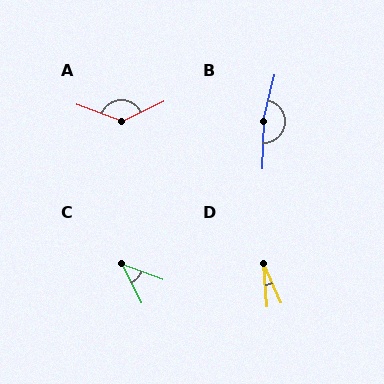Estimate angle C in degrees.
Approximately 44 degrees.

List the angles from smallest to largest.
D (19°), C (44°), A (133°), B (169°).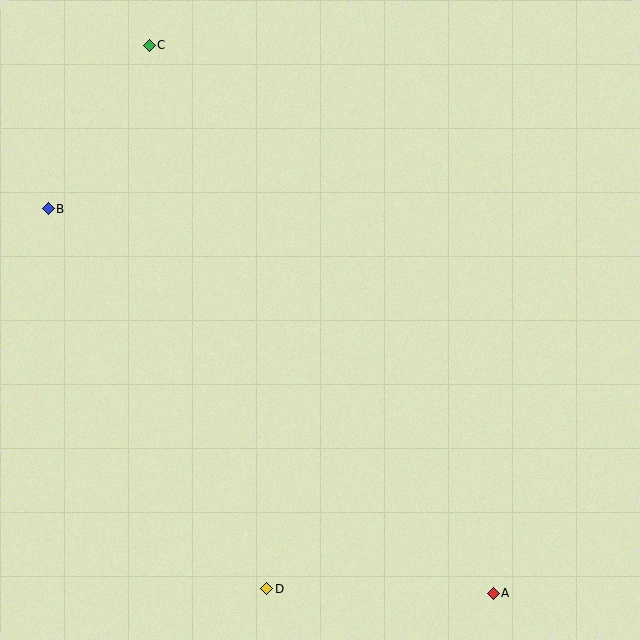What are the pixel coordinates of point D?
Point D is at (267, 589).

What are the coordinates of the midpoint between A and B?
The midpoint between A and B is at (271, 401).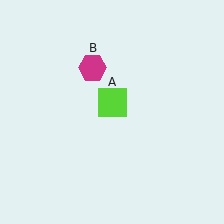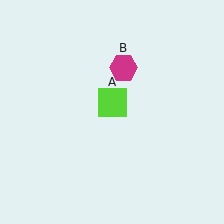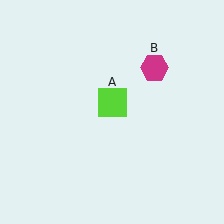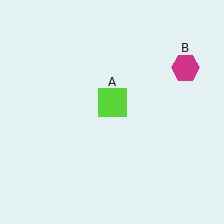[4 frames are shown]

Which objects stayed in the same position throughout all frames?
Lime square (object A) remained stationary.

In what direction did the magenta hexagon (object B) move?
The magenta hexagon (object B) moved right.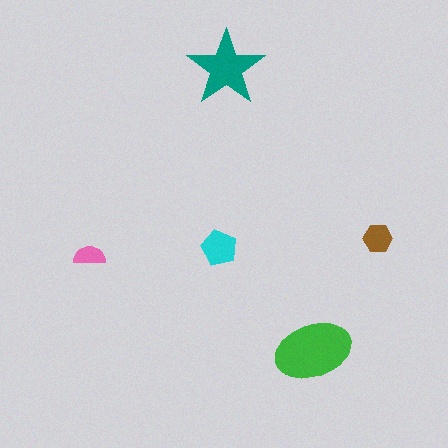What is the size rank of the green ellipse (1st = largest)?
1st.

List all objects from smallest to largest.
The pink semicircle, the brown hexagon, the cyan pentagon, the teal star, the green ellipse.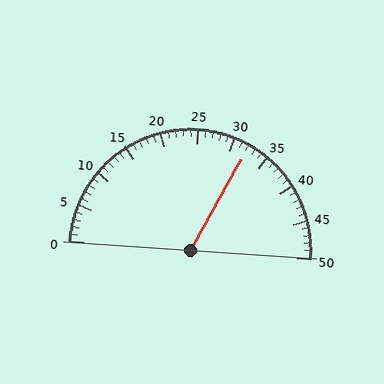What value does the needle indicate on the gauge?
The needle indicates approximately 32.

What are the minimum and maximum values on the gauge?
The gauge ranges from 0 to 50.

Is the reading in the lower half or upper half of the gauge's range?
The reading is in the upper half of the range (0 to 50).